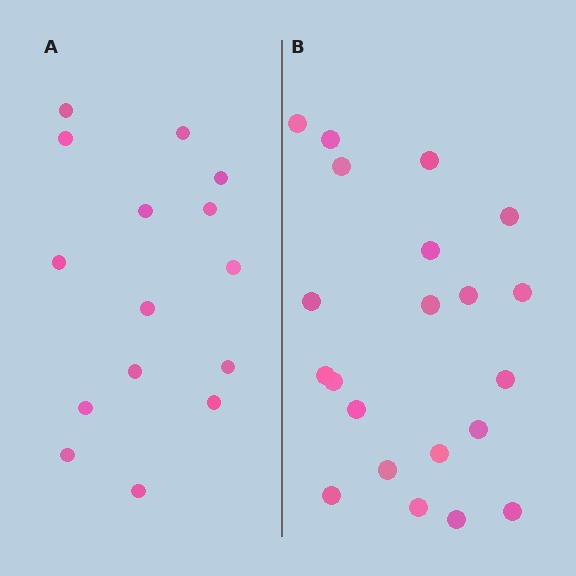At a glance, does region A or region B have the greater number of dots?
Region B (the right region) has more dots.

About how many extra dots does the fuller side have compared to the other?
Region B has about 6 more dots than region A.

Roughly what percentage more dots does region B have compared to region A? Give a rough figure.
About 40% more.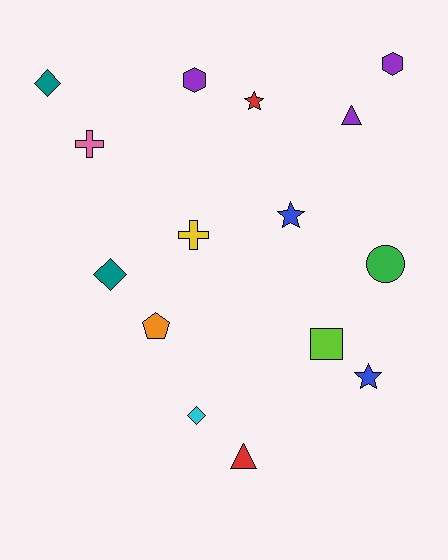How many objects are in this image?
There are 15 objects.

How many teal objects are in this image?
There are 2 teal objects.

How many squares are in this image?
There is 1 square.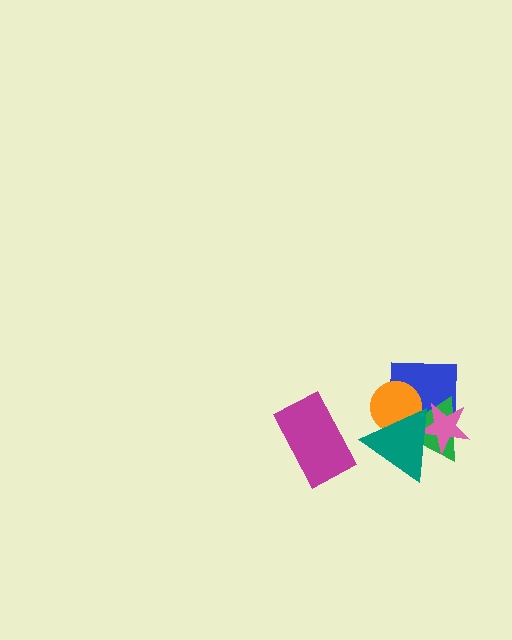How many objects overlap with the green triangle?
4 objects overlap with the green triangle.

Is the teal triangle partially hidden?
No, no other shape covers it.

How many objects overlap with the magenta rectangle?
0 objects overlap with the magenta rectangle.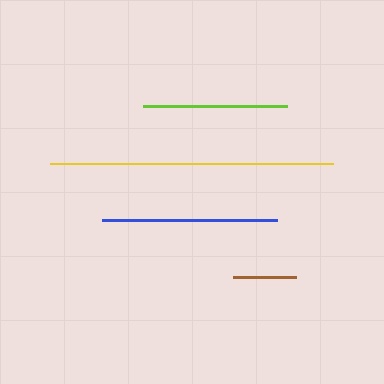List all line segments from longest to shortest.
From longest to shortest: yellow, blue, lime, brown.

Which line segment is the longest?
The yellow line is the longest at approximately 283 pixels.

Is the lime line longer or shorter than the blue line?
The blue line is longer than the lime line.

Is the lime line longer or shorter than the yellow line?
The yellow line is longer than the lime line.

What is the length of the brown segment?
The brown segment is approximately 64 pixels long.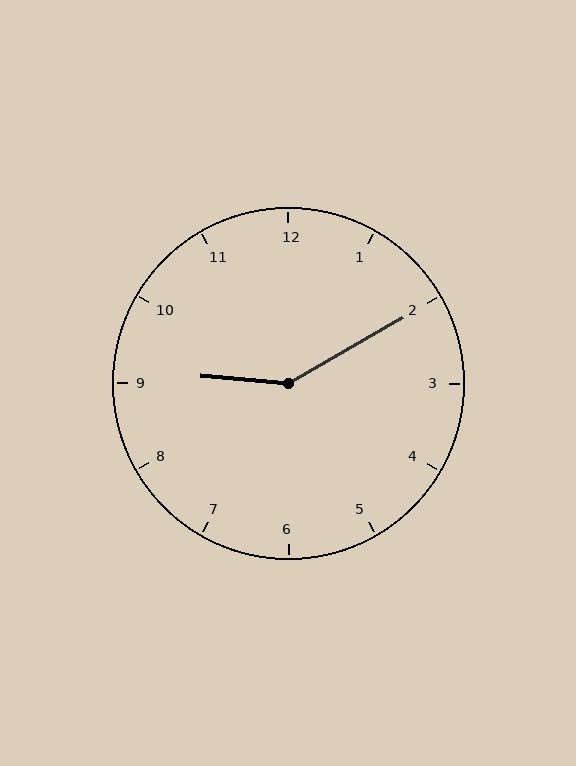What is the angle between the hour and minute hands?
Approximately 145 degrees.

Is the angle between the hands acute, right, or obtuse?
It is obtuse.